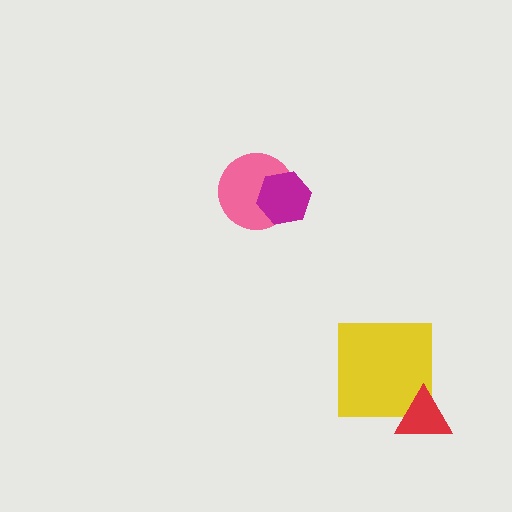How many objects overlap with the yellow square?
1 object overlaps with the yellow square.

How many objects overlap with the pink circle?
1 object overlaps with the pink circle.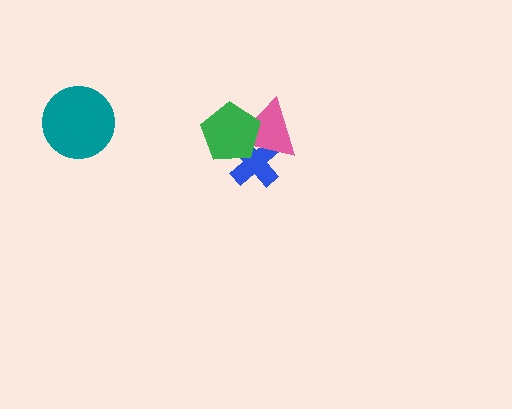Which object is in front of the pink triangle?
The green pentagon is in front of the pink triangle.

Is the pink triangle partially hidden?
Yes, it is partially covered by another shape.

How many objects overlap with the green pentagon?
2 objects overlap with the green pentagon.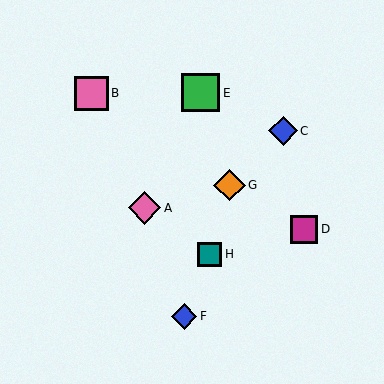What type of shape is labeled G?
Shape G is an orange diamond.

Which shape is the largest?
The green square (labeled E) is the largest.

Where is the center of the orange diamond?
The center of the orange diamond is at (229, 185).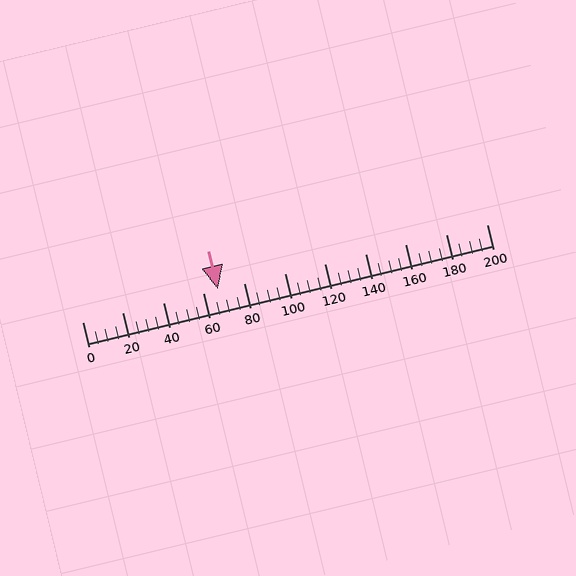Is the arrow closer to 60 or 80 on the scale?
The arrow is closer to 60.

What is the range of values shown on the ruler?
The ruler shows values from 0 to 200.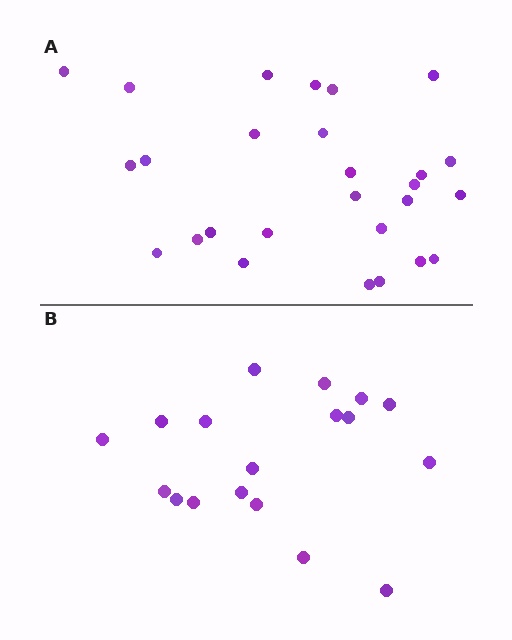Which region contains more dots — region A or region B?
Region A (the top region) has more dots.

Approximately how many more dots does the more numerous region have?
Region A has roughly 8 or so more dots than region B.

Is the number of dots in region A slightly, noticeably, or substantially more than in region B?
Region A has substantially more. The ratio is roughly 1.5 to 1.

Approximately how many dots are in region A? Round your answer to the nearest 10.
About 30 dots. (The exact count is 27, which rounds to 30.)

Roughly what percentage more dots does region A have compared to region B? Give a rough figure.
About 50% more.